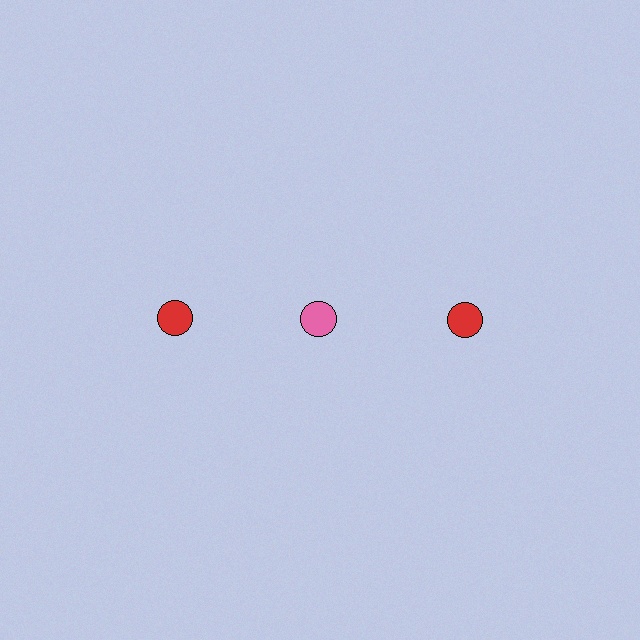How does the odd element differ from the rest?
It has a different color: pink instead of red.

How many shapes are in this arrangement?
There are 3 shapes arranged in a grid pattern.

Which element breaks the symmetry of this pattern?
The pink circle in the top row, second from left column breaks the symmetry. All other shapes are red circles.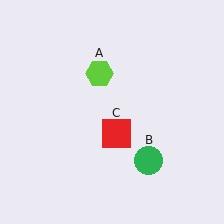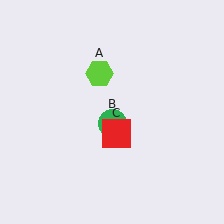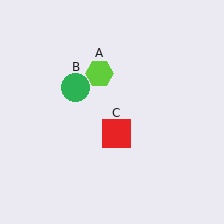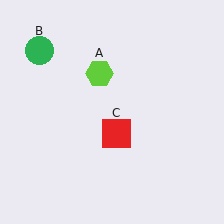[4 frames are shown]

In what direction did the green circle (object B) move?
The green circle (object B) moved up and to the left.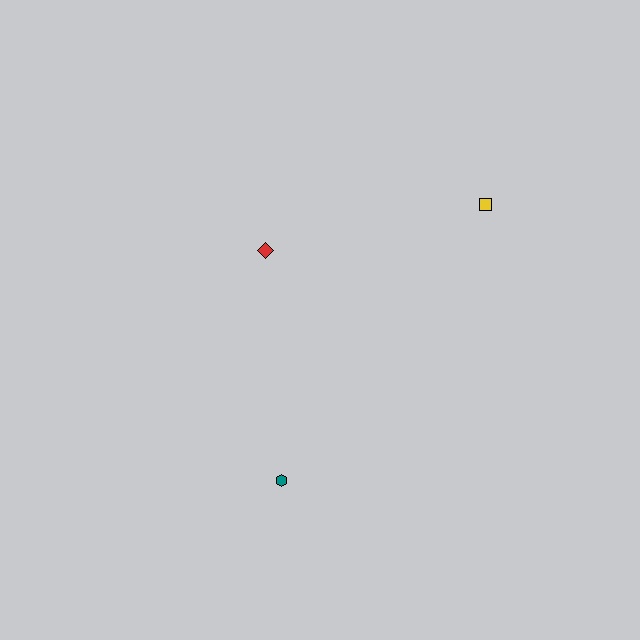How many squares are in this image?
There is 1 square.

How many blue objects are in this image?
There are no blue objects.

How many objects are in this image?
There are 3 objects.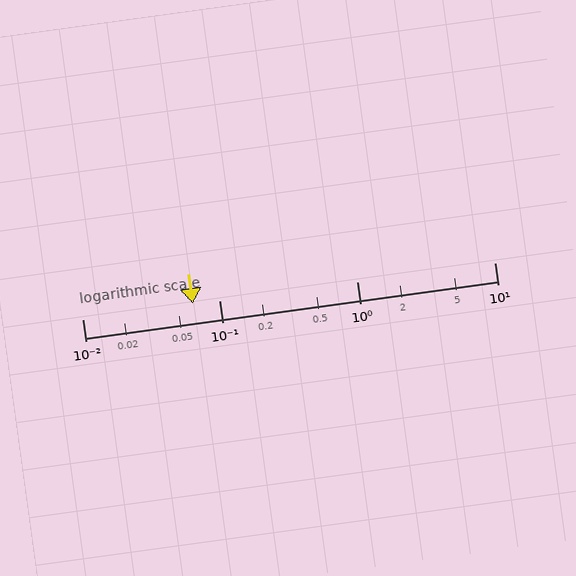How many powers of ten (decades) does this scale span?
The scale spans 3 decades, from 0.01 to 10.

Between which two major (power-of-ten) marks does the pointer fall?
The pointer is between 0.01 and 0.1.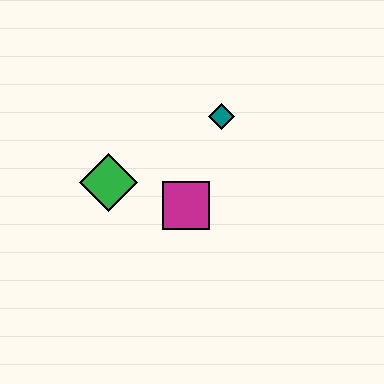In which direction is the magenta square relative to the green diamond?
The magenta square is to the right of the green diamond.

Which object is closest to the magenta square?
The green diamond is closest to the magenta square.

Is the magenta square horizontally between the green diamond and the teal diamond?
Yes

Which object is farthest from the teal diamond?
The green diamond is farthest from the teal diamond.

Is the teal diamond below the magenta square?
No